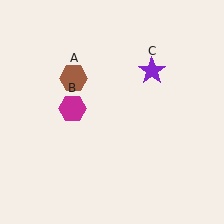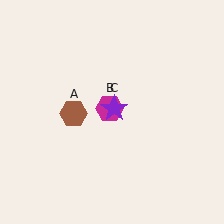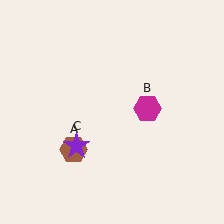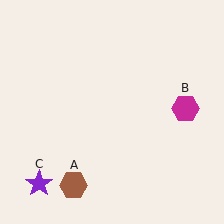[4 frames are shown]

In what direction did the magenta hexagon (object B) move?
The magenta hexagon (object B) moved right.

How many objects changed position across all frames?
3 objects changed position: brown hexagon (object A), magenta hexagon (object B), purple star (object C).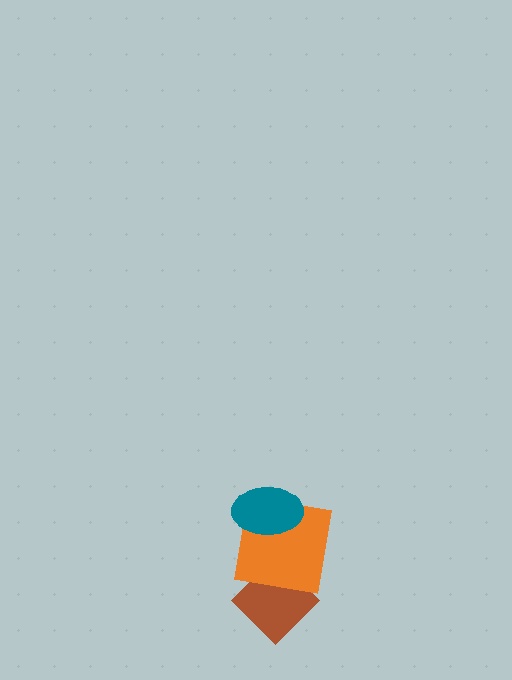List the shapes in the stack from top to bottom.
From top to bottom: the teal ellipse, the orange square, the brown diamond.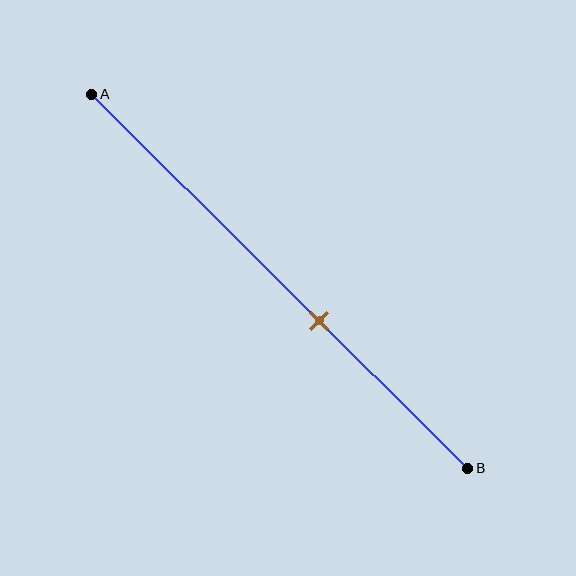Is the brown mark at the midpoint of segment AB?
No, the mark is at about 60% from A, not at the 50% midpoint.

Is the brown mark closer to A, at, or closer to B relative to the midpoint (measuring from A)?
The brown mark is closer to point B than the midpoint of segment AB.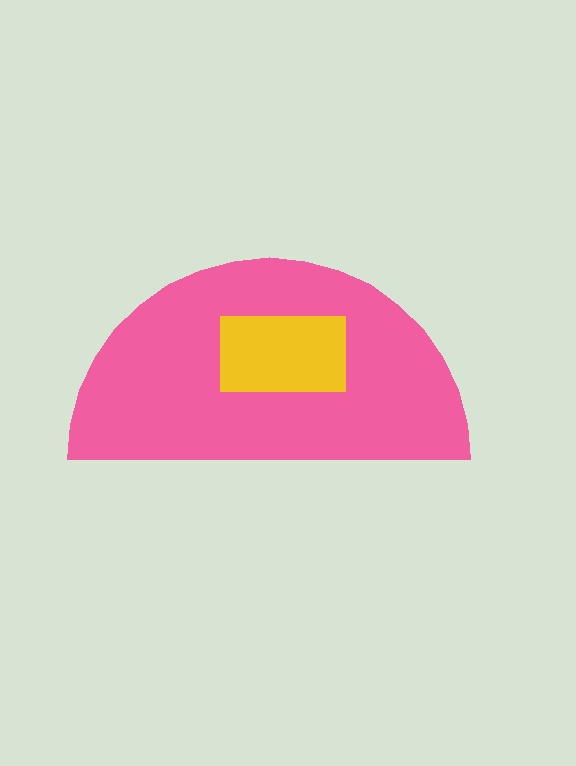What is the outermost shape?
The pink semicircle.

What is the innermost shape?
The yellow rectangle.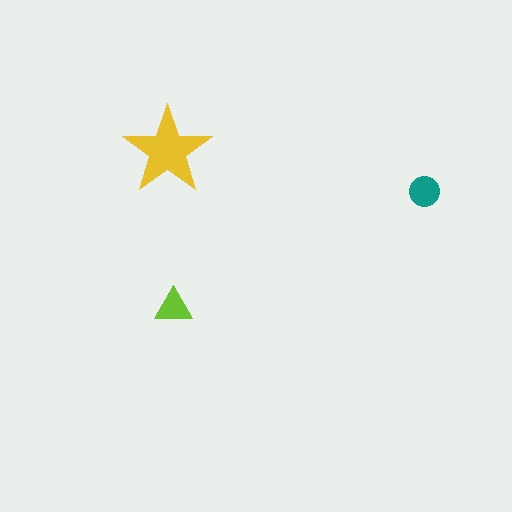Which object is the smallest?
The lime triangle.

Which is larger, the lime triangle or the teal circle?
The teal circle.